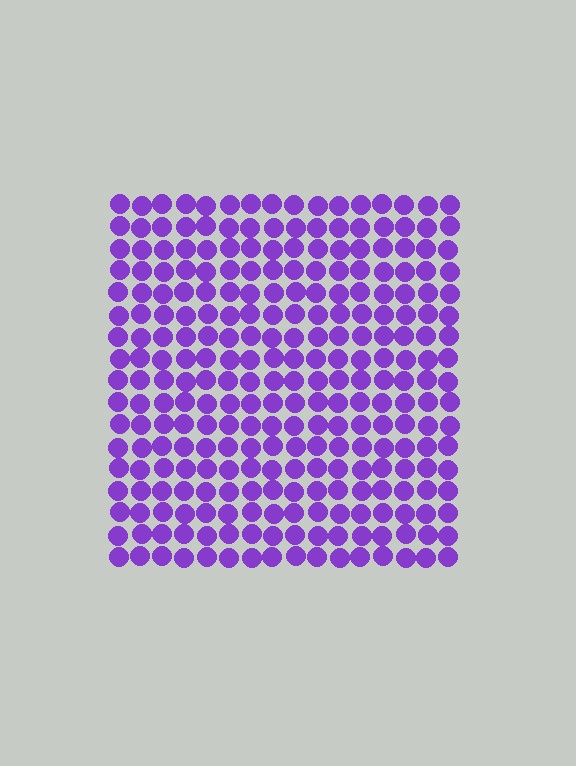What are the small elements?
The small elements are circles.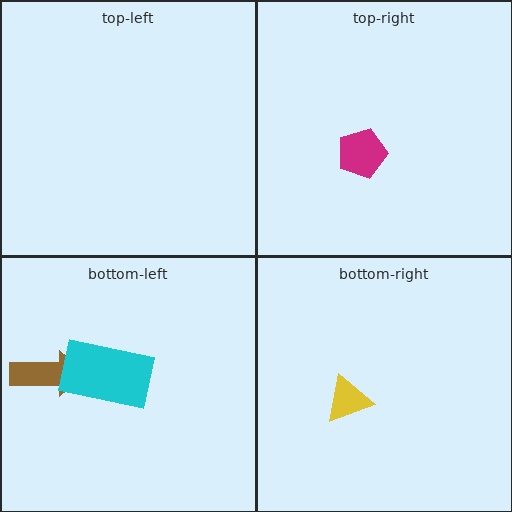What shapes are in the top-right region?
The magenta pentagon.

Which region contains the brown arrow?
The bottom-left region.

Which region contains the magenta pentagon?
The top-right region.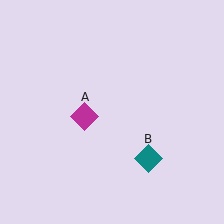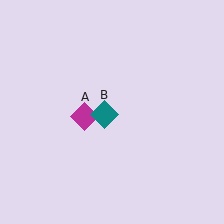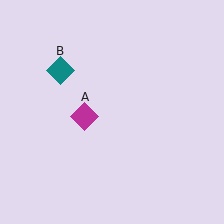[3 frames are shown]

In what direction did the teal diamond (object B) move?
The teal diamond (object B) moved up and to the left.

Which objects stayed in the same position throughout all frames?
Magenta diamond (object A) remained stationary.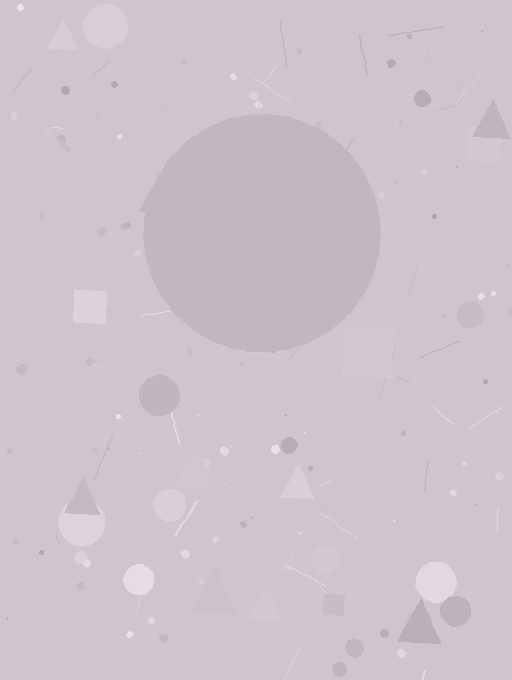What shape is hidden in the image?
A circle is hidden in the image.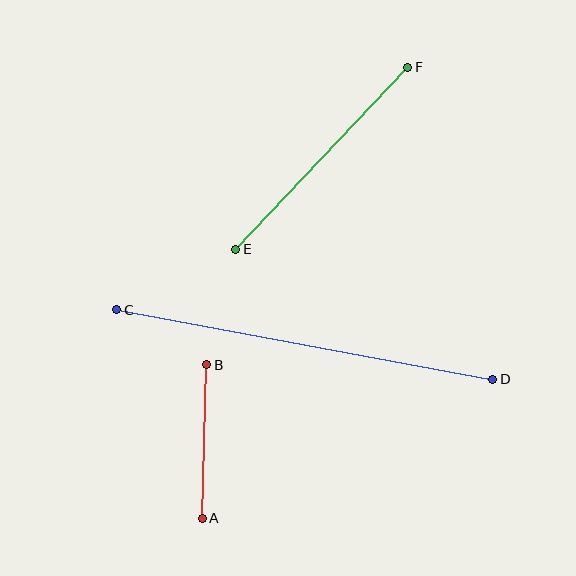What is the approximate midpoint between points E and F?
The midpoint is at approximately (322, 158) pixels.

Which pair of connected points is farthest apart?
Points C and D are farthest apart.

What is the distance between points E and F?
The distance is approximately 250 pixels.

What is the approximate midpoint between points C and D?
The midpoint is at approximately (305, 345) pixels.